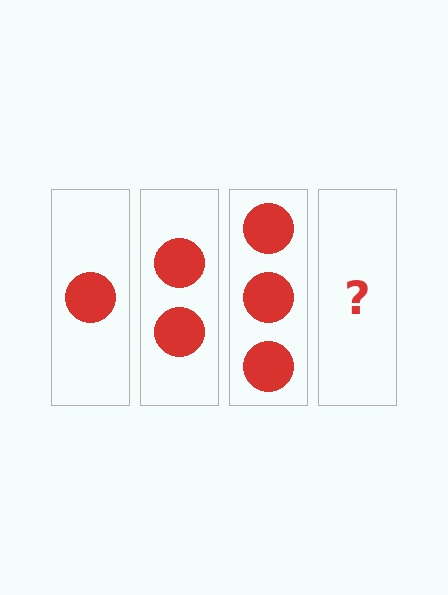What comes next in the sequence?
The next element should be 4 circles.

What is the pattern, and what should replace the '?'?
The pattern is that each step adds one more circle. The '?' should be 4 circles.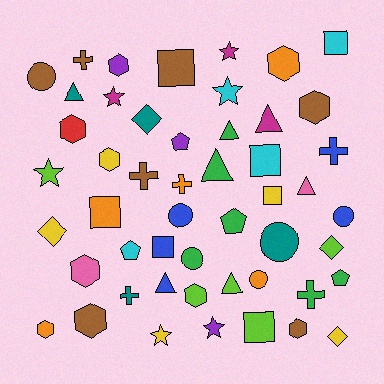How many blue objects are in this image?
There are 5 blue objects.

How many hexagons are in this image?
There are 10 hexagons.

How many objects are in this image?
There are 50 objects.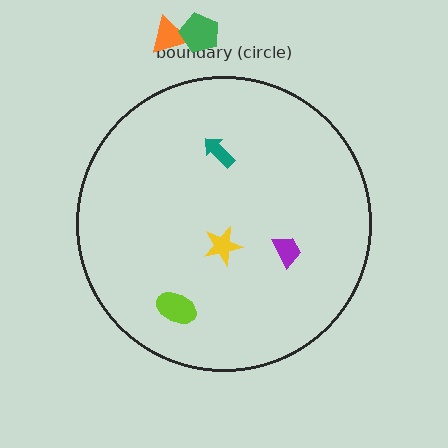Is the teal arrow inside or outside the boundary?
Inside.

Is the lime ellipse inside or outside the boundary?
Inside.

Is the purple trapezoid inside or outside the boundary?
Inside.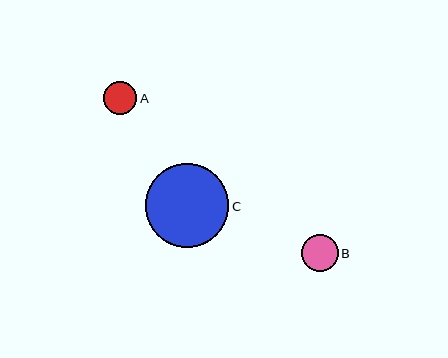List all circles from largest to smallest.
From largest to smallest: C, B, A.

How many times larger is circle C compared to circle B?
Circle C is approximately 2.3 times the size of circle B.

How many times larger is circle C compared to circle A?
Circle C is approximately 2.5 times the size of circle A.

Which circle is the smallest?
Circle A is the smallest with a size of approximately 33 pixels.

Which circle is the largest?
Circle C is the largest with a size of approximately 84 pixels.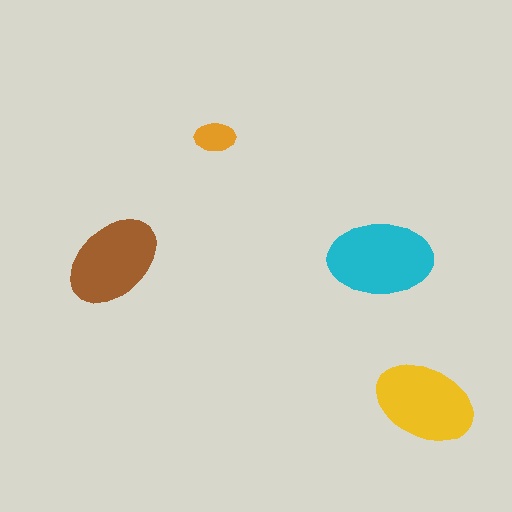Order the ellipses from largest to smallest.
the cyan one, the yellow one, the brown one, the orange one.